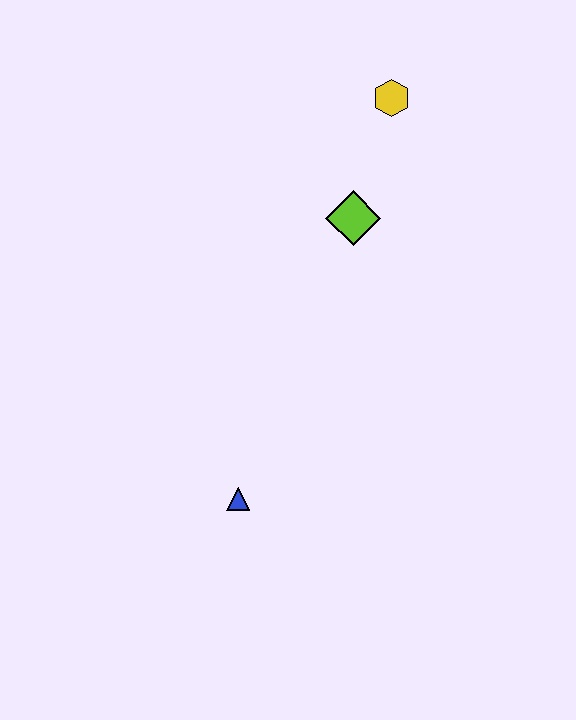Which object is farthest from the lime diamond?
The blue triangle is farthest from the lime diamond.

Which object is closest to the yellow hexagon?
The lime diamond is closest to the yellow hexagon.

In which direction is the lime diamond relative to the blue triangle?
The lime diamond is above the blue triangle.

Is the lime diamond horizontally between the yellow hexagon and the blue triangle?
Yes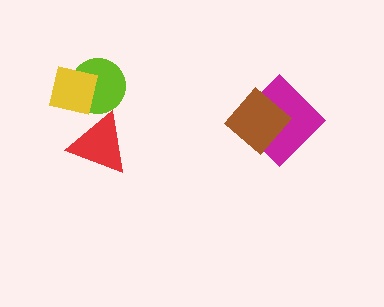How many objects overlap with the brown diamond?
1 object overlaps with the brown diamond.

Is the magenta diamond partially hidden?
Yes, it is partially covered by another shape.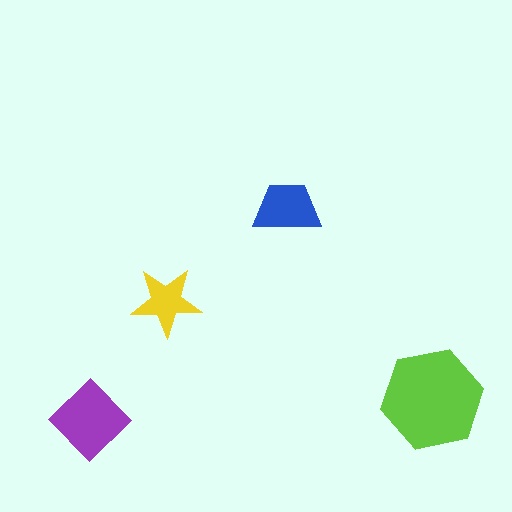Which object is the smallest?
The yellow star.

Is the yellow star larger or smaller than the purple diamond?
Smaller.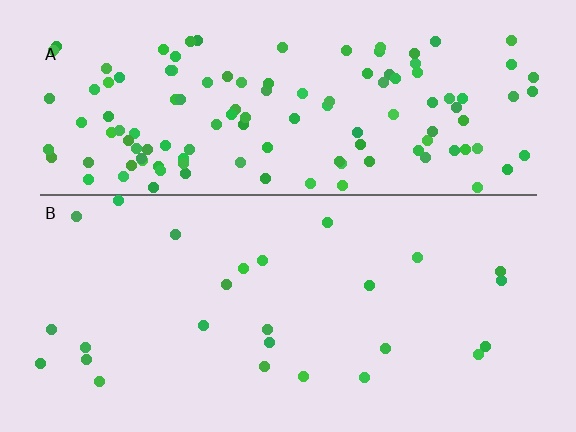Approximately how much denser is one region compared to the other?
Approximately 5.0× — region A over region B.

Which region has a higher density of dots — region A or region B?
A (the top).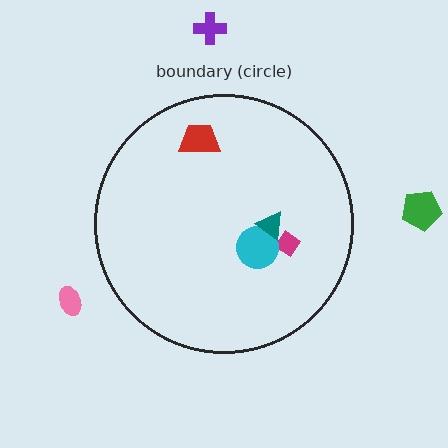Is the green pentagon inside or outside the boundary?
Outside.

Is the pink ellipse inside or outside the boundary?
Outside.